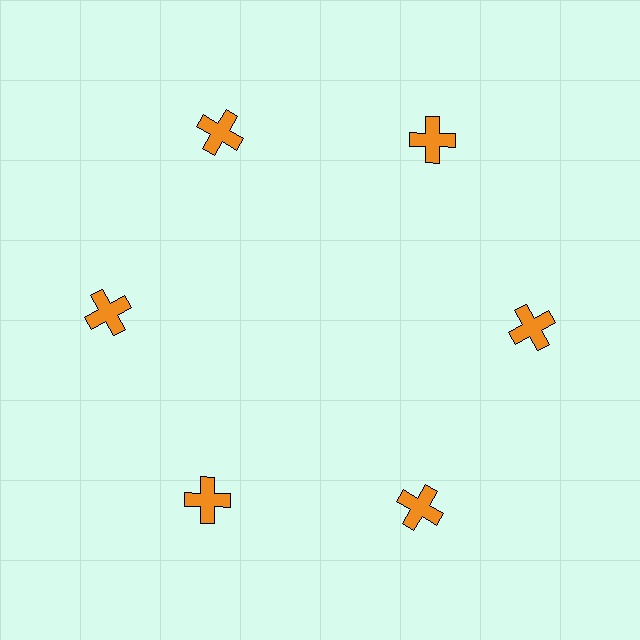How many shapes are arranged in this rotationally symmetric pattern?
There are 6 shapes, arranged in 6 groups of 1.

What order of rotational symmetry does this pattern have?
This pattern has 6-fold rotational symmetry.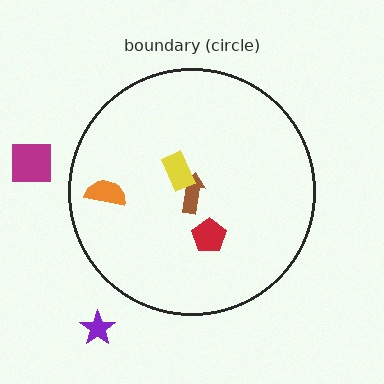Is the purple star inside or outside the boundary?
Outside.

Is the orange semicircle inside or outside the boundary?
Inside.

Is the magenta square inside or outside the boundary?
Outside.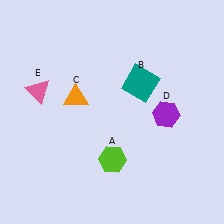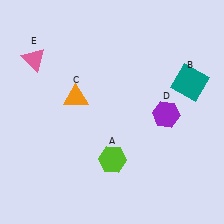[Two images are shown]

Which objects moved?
The objects that moved are: the teal square (B), the pink triangle (E).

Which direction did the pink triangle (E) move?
The pink triangle (E) moved up.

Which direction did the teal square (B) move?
The teal square (B) moved right.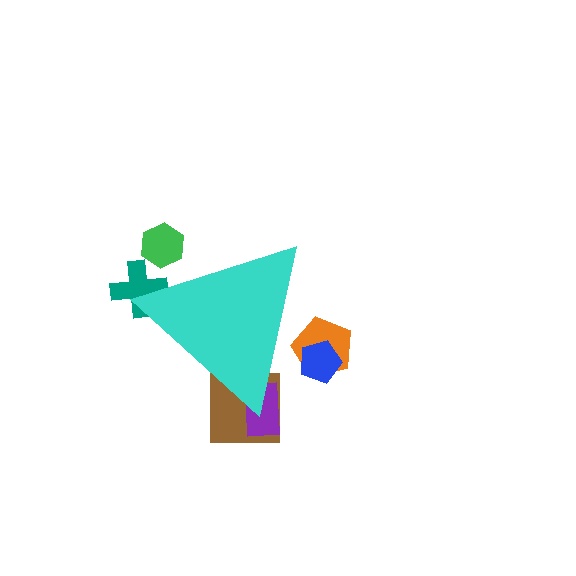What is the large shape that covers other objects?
A cyan triangle.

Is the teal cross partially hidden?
Yes, the teal cross is partially hidden behind the cyan triangle.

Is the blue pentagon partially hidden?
Yes, the blue pentagon is partially hidden behind the cyan triangle.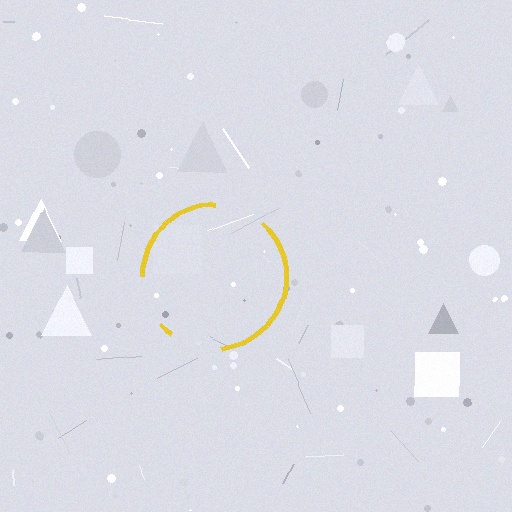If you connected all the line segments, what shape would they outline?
They would outline a circle.